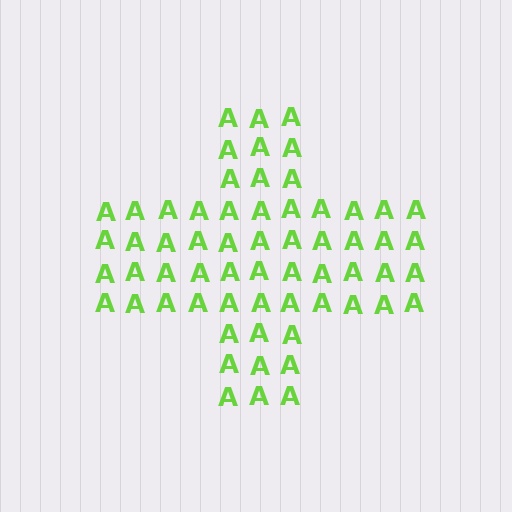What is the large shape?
The large shape is a cross.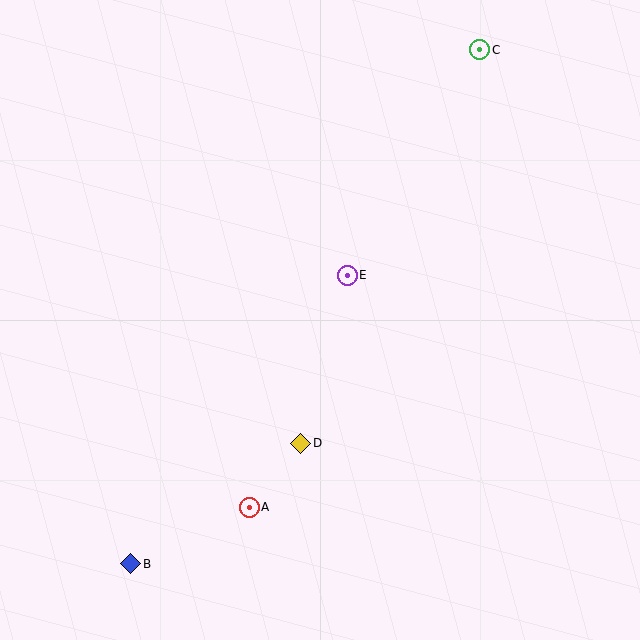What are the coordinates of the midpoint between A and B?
The midpoint between A and B is at (190, 535).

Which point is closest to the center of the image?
Point E at (347, 275) is closest to the center.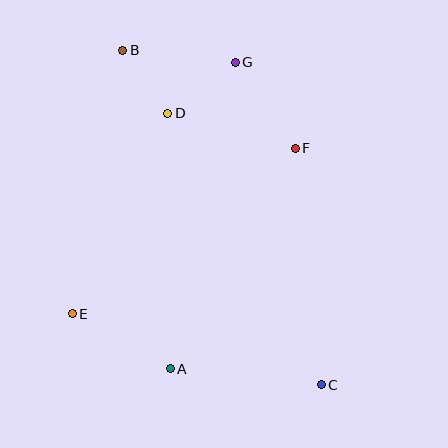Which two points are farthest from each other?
Points B and C are farthest from each other.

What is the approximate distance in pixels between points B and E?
The distance between B and E is approximately 268 pixels.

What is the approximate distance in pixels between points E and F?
The distance between E and F is approximately 278 pixels.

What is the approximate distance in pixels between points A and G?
The distance between A and G is approximately 313 pixels.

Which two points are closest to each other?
Points B and D are closest to each other.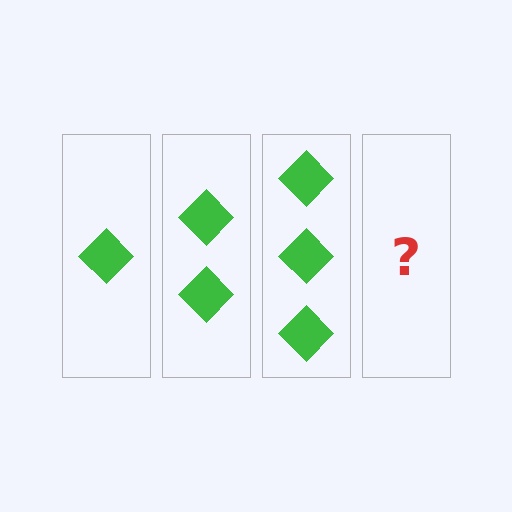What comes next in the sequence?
The next element should be 4 diamonds.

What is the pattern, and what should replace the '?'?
The pattern is that each step adds one more diamond. The '?' should be 4 diamonds.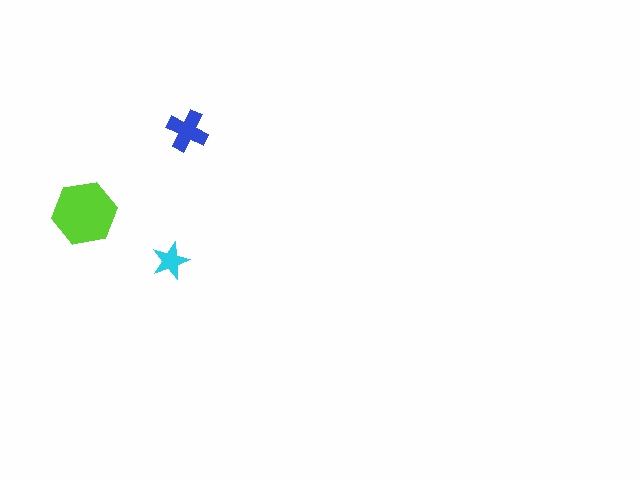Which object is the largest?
The lime hexagon.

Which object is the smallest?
The cyan star.